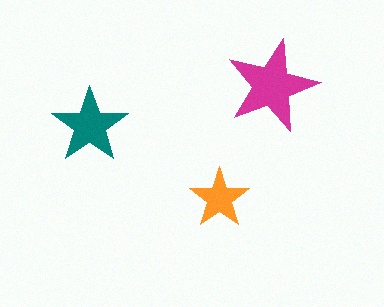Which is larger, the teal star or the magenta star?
The magenta one.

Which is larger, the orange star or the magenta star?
The magenta one.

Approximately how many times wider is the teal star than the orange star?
About 1.5 times wider.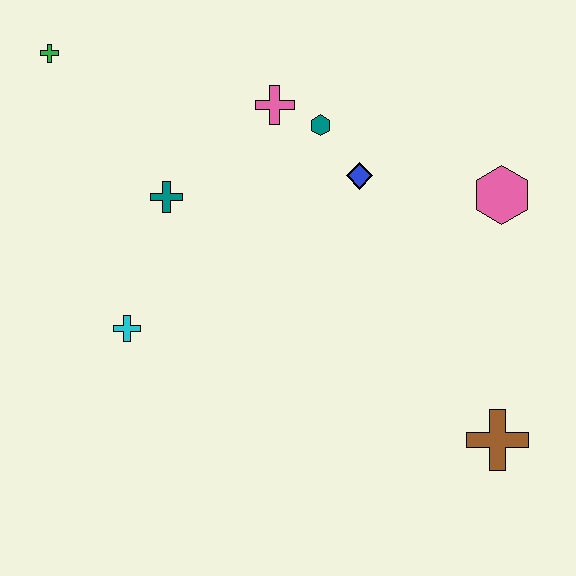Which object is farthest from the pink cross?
The brown cross is farthest from the pink cross.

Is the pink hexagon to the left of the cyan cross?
No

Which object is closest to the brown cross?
The pink hexagon is closest to the brown cross.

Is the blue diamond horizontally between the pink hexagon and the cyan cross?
Yes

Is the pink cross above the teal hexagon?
Yes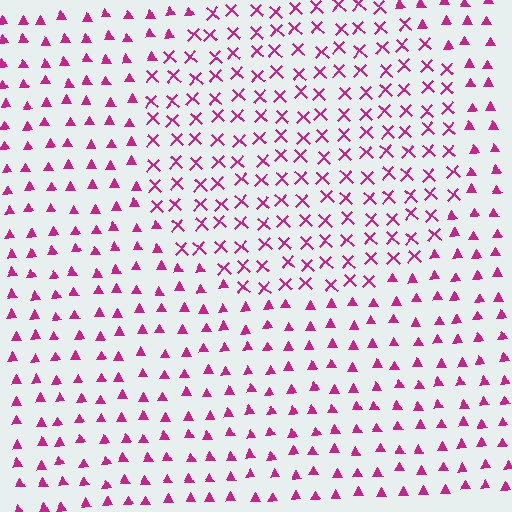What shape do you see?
I see a circle.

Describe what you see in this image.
The image is filled with small magenta elements arranged in a uniform grid. A circle-shaped region contains X marks, while the surrounding area contains triangles. The boundary is defined purely by the change in element shape.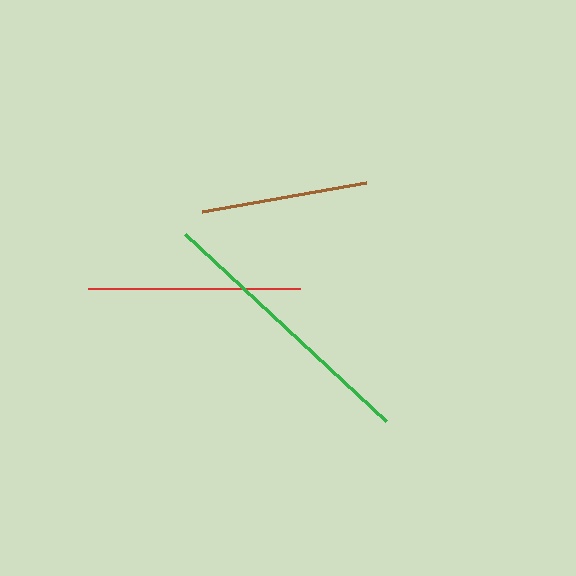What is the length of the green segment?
The green segment is approximately 274 pixels long.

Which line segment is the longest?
The green line is the longest at approximately 274 pixels.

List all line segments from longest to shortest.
From longest to shortest: green, red, brown.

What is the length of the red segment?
The red segment is approximately 212 pixels long.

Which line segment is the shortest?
The brown line is the shortest at approximately 167 pixels.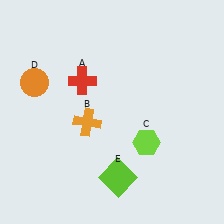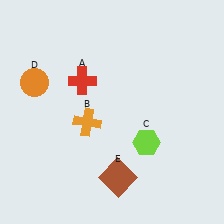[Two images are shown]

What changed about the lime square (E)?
In Image 1, E is lime. In Image 2, it changed to brown.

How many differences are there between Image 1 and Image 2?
There is 1 difference between the two images.